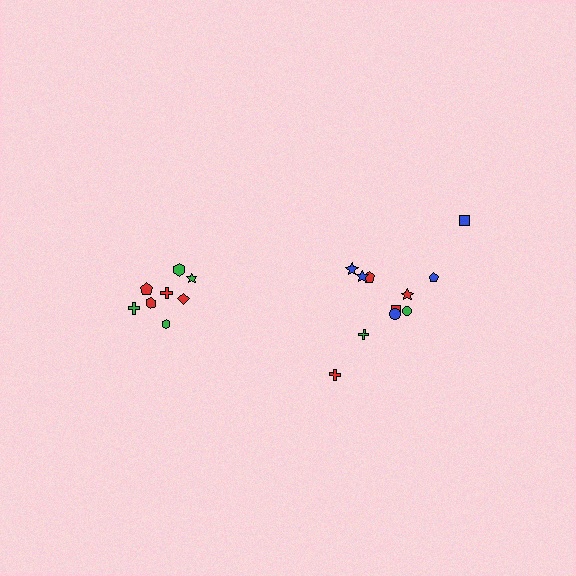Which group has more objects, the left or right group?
The right group.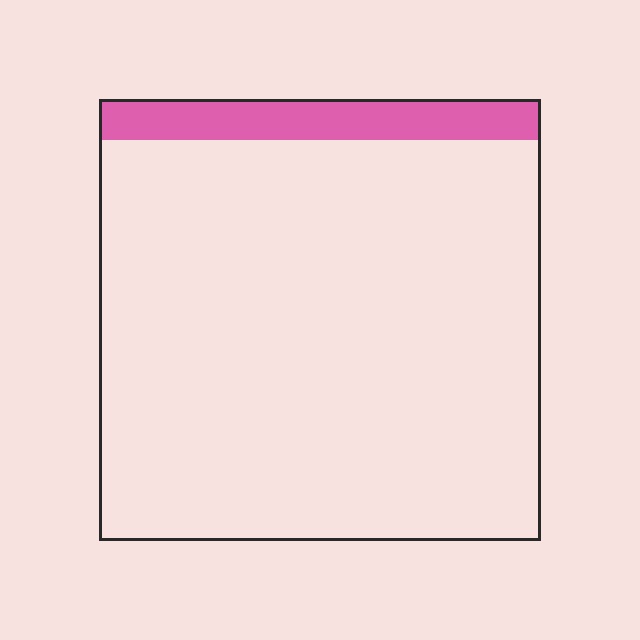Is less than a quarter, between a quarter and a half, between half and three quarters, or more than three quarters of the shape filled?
Less than a quarter.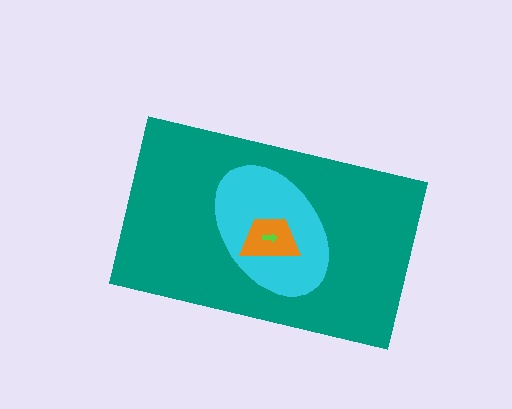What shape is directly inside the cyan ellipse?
The orange trapezoid.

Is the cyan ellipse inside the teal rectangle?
Yes.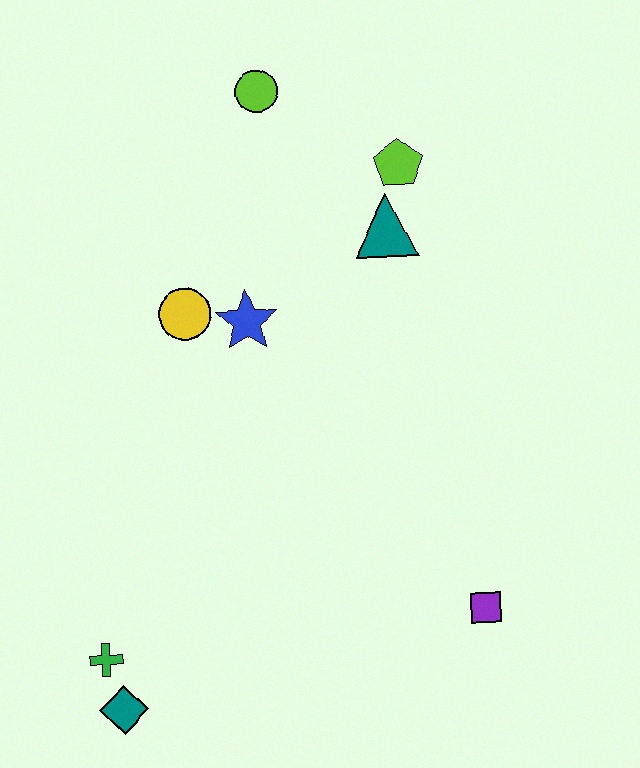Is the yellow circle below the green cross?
No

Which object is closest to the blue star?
The yellow circle is closest to the blue star.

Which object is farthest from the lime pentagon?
The teal diamond is farthest from the lime pentagon.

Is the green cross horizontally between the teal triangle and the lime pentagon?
No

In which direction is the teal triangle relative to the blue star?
The teal triangle is to the right of the blue star.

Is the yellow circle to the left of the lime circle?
Yes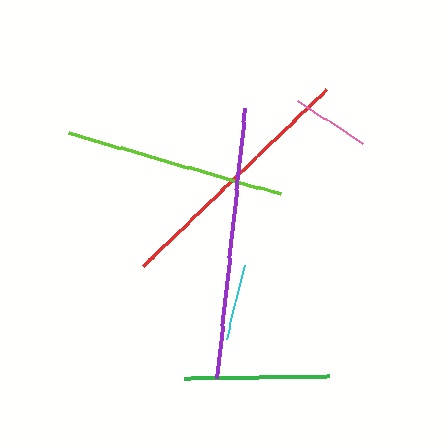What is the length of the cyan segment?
The cyan segment is approximately 76 pixels long.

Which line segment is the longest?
The purple line is the longest at approximately 273 pixels.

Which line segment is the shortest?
The cyan line is the shortest at approximately 76 pixels.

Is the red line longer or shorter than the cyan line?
The red line is longer than the cyan line.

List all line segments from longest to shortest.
From longest to shortest: purple, red, lime, green, pink, cyan.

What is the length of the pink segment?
The pink segment is approximately 78 pixels long.